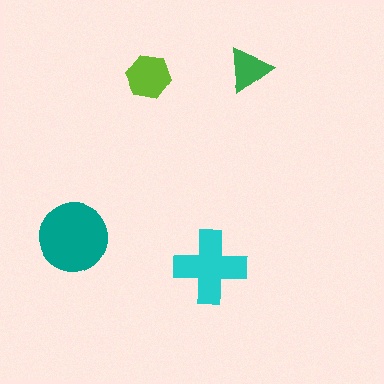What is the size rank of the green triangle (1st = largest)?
4th.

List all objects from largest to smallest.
The teal circle, the cyan cross, the lime hexagon, the green triangle.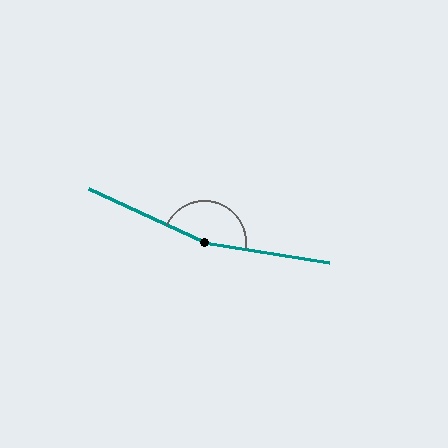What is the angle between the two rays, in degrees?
Approximately 165 degrees.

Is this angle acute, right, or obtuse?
It is obtuse.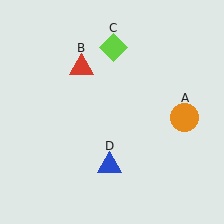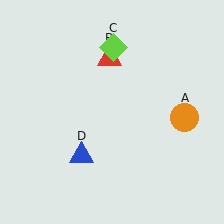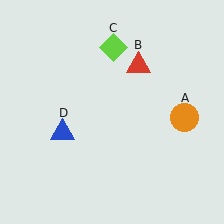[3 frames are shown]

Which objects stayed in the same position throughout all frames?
Orange circle (object A) and lime diamond (object C) remained stationary.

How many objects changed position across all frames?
2 objects changed position: red triangle (object B), blue triangle (object D).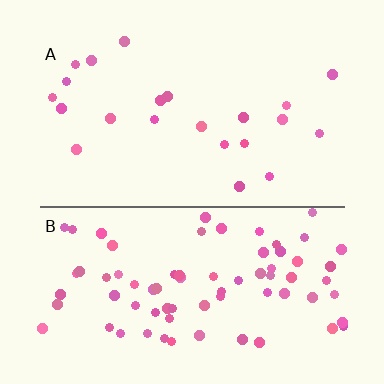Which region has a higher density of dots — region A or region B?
B (the bottom).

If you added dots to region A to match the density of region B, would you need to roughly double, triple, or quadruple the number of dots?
Approximately triple.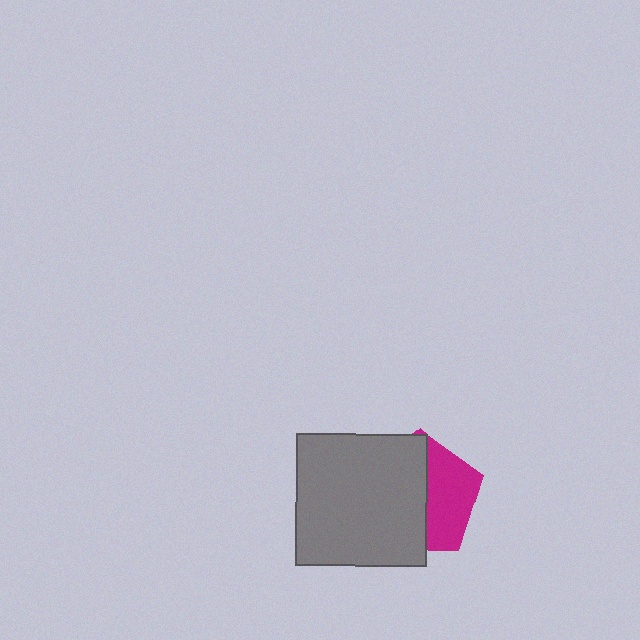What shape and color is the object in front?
The object in front is a gray square.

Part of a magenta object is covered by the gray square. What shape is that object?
It is a pentagon.